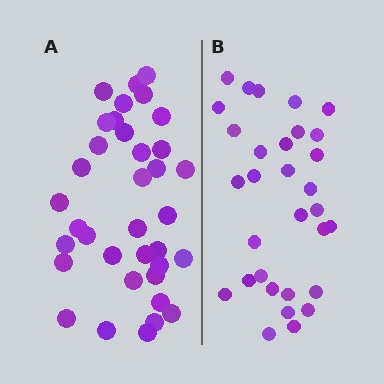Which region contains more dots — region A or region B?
Region A (the left region) has more dots.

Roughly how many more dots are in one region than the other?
Region A has about 5 more dots than region B.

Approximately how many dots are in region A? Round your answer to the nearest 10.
About 40 dots. (The exact count is 36, which rounds to 40.)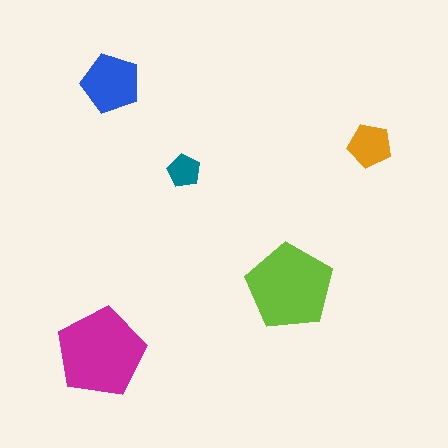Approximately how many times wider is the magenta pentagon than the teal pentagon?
About 2.5 times wider.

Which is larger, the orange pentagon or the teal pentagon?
The orange one.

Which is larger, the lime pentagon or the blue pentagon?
The lime one.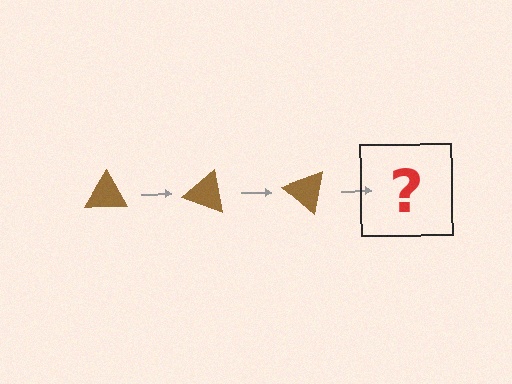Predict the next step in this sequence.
The next step is a brown triangle rotated 60 degrees.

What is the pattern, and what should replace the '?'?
The pattern is that the triangle rotates 20 degrees each step. The '?' should be a brown triangle rotated 60 degrees.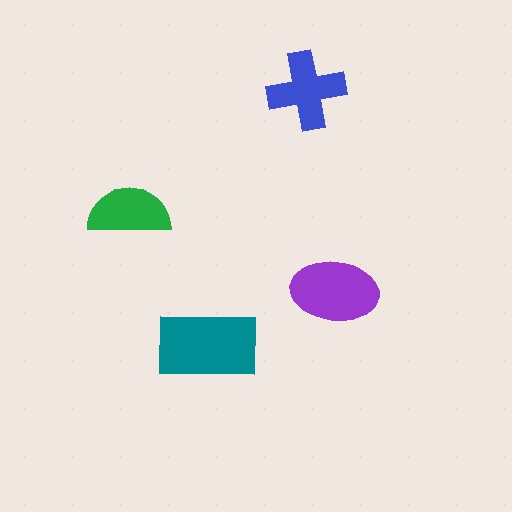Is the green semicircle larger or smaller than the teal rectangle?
Smaller.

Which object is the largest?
The teal rectangle.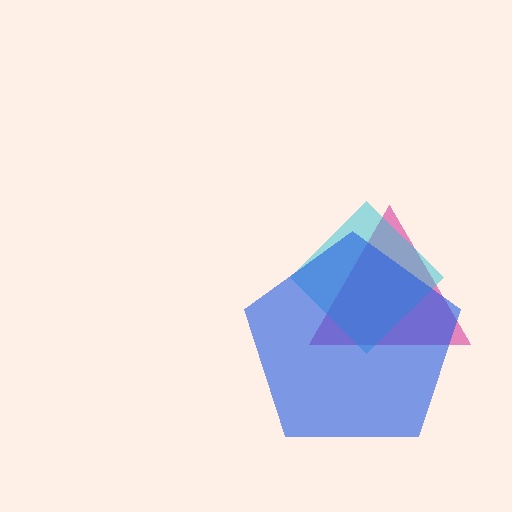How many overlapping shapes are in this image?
There are 3 overlapping shapes in the image.